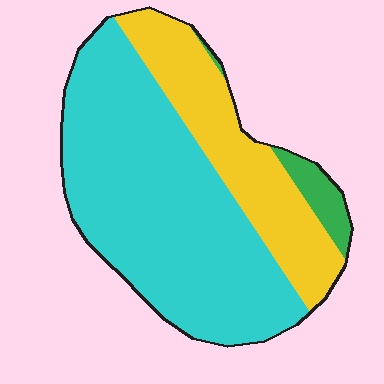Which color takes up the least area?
Green, at roughly 5%.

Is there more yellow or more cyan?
Cyan.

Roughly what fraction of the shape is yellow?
Yellow covers 29% of the shape.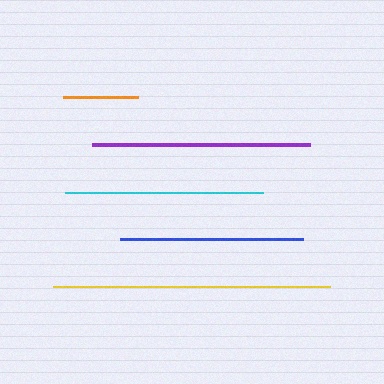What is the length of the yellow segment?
The yellow segment is approximately 277 pixels long.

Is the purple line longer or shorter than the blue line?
The purple line is longer than the blue line.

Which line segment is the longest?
The yellow line is the longest at approximately 277 pixels.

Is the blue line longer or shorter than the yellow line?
The yellow line is longer than the blue line.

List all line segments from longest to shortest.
From longest to shortest: yellow, purple, cyan, blue, orange.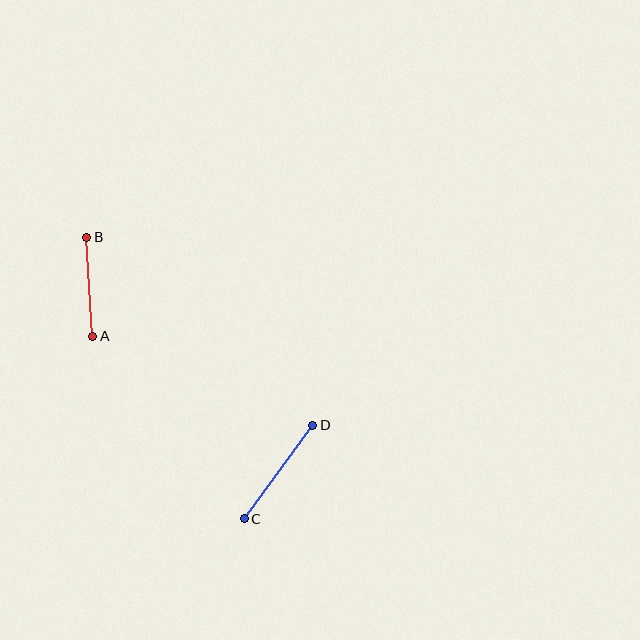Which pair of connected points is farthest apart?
Points C and D are farthest apart.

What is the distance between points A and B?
The distance is approximately 99 pixels.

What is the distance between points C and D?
The distance is approximately 116 pixels.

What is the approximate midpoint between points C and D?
The midpoint is at approximately (279, 472) pixels.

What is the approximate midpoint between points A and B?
The midpoint is at approximately (90, 287) pixels.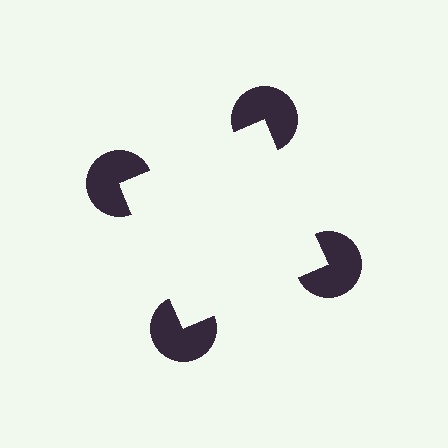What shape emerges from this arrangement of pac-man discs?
An illusory square — its edges are inferred from the aligned wedge cuts in the pac-man discs, not physically drawn.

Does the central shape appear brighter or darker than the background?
It typically appears slightly brighter than the background, even though no actual brightness change is drawn.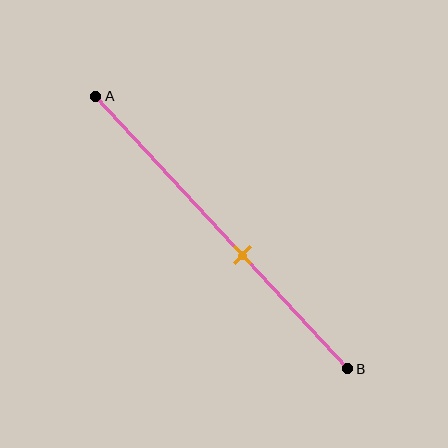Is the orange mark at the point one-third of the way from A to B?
No, the mark is at about 60% from A, not at the 33% one-third point.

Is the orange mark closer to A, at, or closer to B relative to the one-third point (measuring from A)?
The orange mark is closer to point B than the one-third point of segment AB.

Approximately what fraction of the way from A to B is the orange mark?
The orange mark is approximately 60% of the way from A to B.